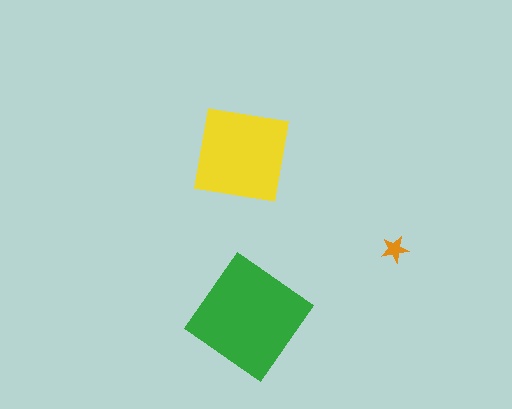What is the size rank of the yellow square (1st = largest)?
2nd.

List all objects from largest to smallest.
The green diamond, the yellow square, the orange star.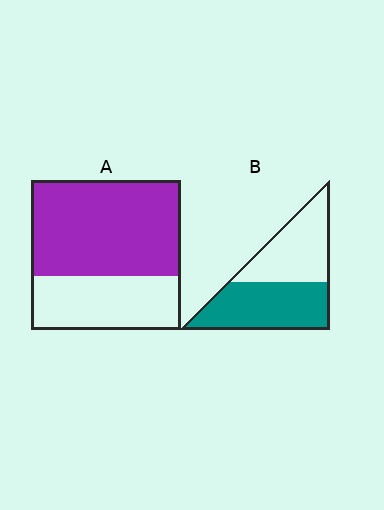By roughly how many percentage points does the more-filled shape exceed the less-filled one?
By roughly 10 percentage points (A over B).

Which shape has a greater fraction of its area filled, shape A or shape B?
Shape A.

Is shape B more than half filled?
Roughly half.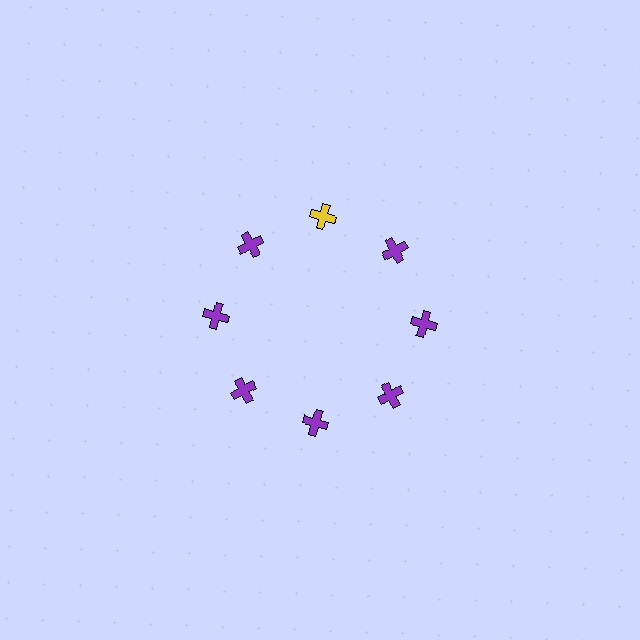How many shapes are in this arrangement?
There are 8 shapes arranged in a ring pattern.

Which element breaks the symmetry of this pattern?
The yellow cross at roughly the 12 o'clock position breaks the symmetry. All other shapes are purple crosses.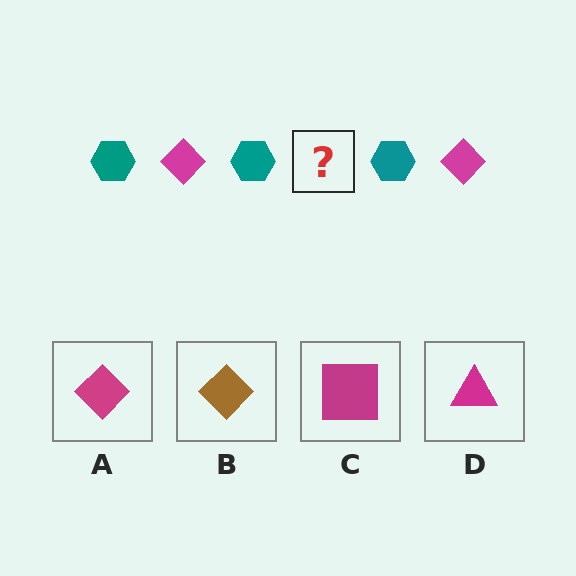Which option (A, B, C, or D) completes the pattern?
A.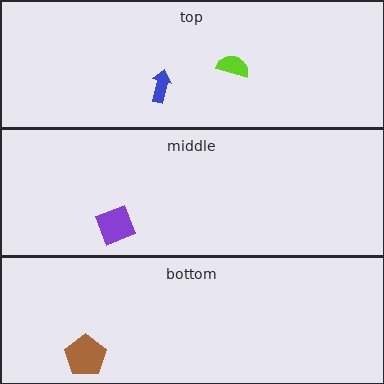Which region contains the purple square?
The middle region.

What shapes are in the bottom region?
The brown pentagon.